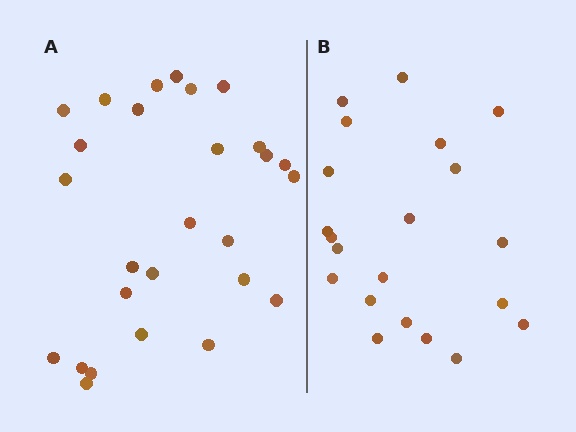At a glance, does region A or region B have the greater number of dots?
Region A (the left region) has more dots.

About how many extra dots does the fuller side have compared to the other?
Region A has about 6 more dots than region B.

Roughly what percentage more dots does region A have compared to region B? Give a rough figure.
About 30% more.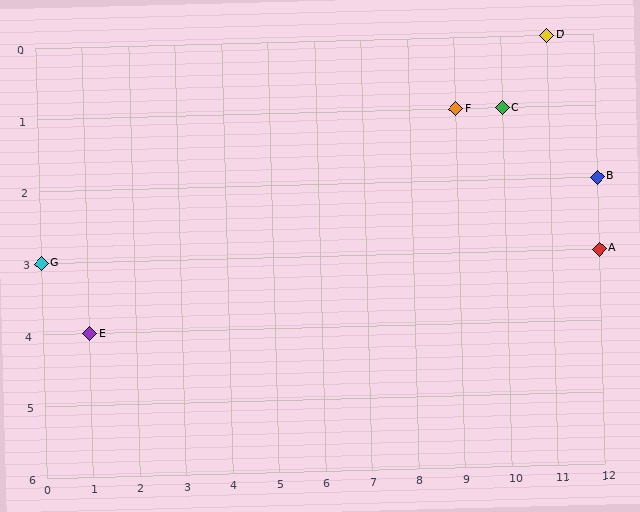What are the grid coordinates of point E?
Point E is at grid coordinates (1, 4).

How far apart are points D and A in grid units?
Points D and A are 1 column and 3 rows apart (about 3.2 grid units diagonally).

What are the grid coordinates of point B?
Point B is at grid coordinates (12, 2).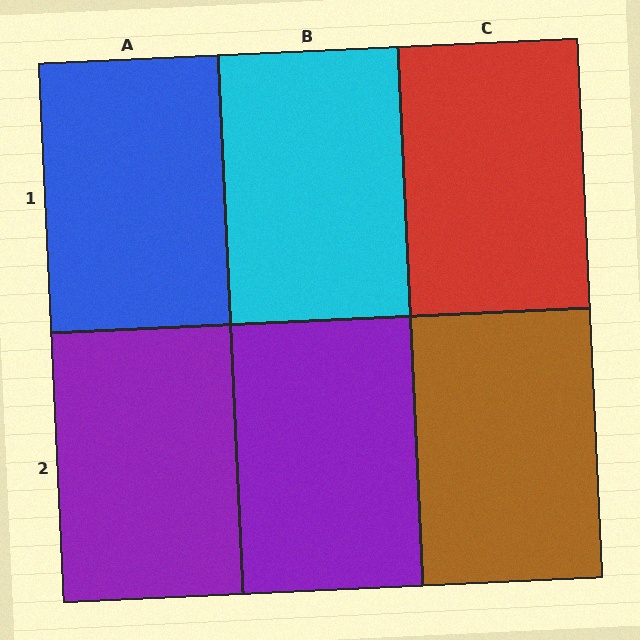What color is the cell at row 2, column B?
Purple.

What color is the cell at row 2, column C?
Brown.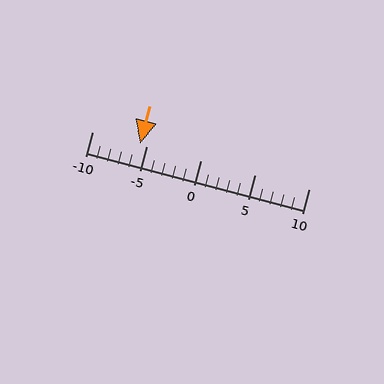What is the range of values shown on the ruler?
The ruler shows values from -10 to 10.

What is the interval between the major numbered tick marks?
The major tick marks are spaced 5 units apart.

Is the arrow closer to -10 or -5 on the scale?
The arrow is closer to -5.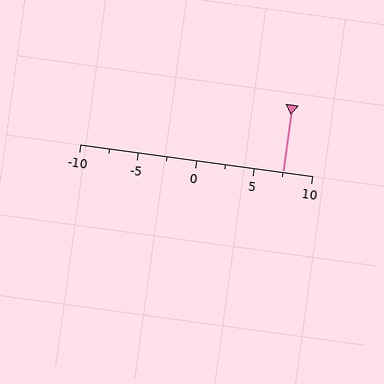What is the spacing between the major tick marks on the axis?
The major ticks are spaced 5 apart.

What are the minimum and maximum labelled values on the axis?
The axis runs from -10 to 10.